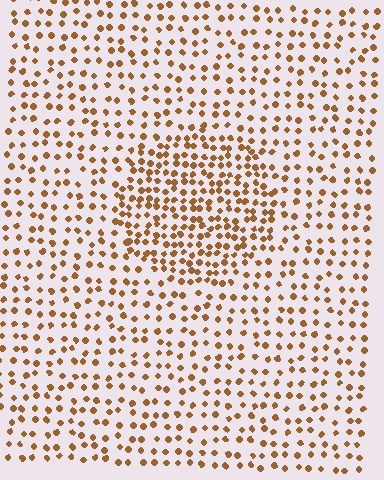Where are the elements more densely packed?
The elements are more densely packed inside the circle boundary.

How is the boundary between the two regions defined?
The boundary is defined by a change in element density (approximately 1.8x ratio). All elements are the same color, size, and shape.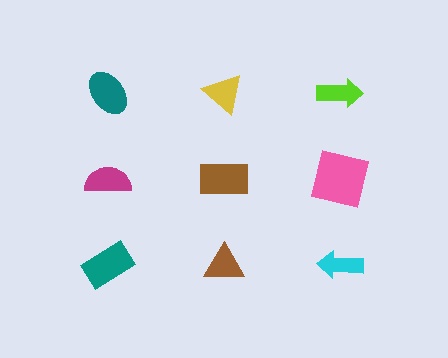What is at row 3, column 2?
A brown triangle.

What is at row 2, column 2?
A brown rectangle.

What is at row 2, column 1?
A magenta semicircle.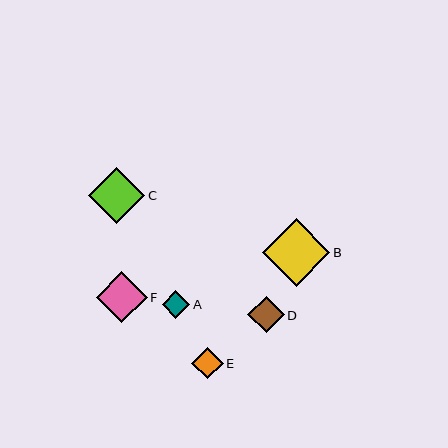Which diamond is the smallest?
Diamond A is the smallest with a size of approximately 27 pixels.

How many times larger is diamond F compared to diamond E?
Diamond F is approximately 1.6 times the size of diamond E.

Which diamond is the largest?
Diamond B is the largest with a size of approximately 68 pixels.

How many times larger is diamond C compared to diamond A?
Diamond C is approximately 2.1 times the size of diamond A.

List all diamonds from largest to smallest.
From largest to smallest: B, C, F, D, E, A.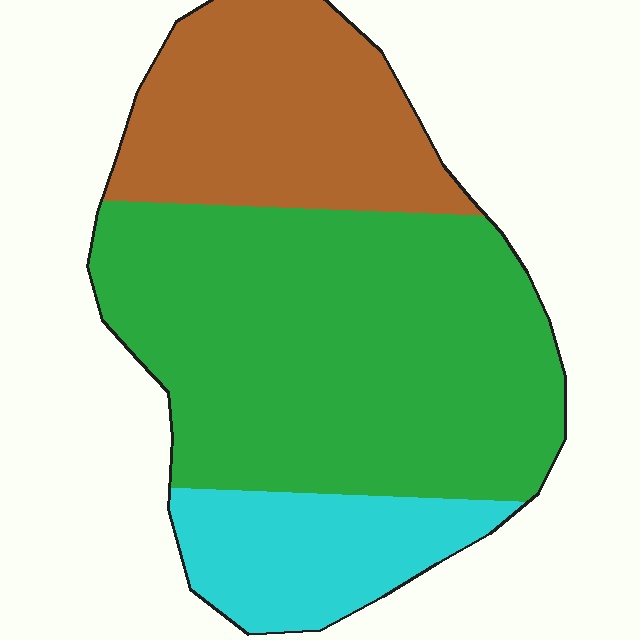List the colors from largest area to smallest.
From largest to smallest: green, brown, cyan.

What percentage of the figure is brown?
Brown covers 27% of the figure.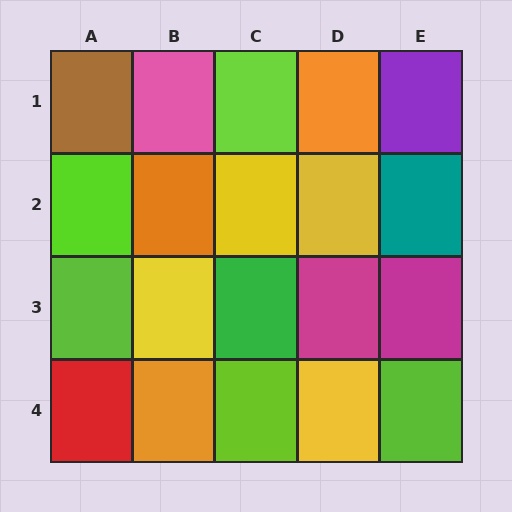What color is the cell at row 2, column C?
Yellow.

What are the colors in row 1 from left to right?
Brown, pink, lime, orange, purple.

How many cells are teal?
1 cell is teal.